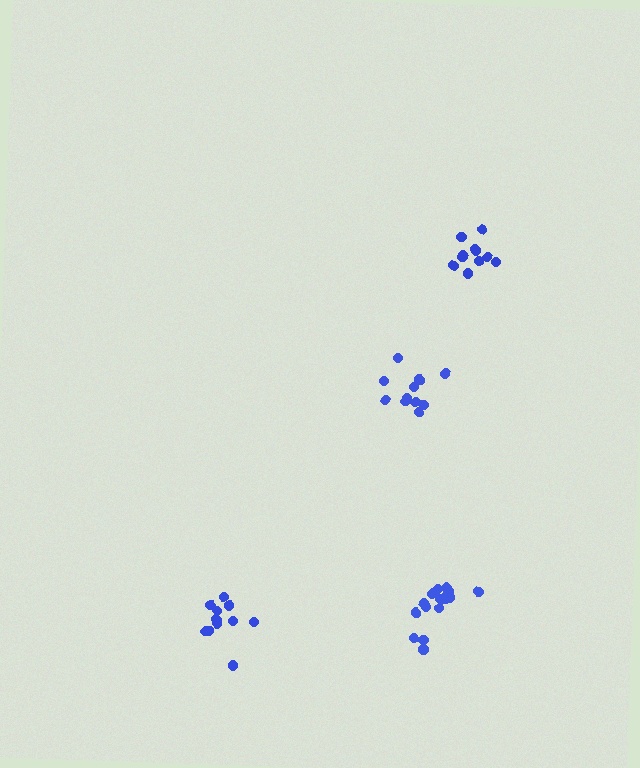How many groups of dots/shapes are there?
There are 4 groups.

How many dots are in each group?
Group 1: 11 dots, Group 2: 11 dots, Group 3: 17 dots, Group 4: 11 dots (50 total).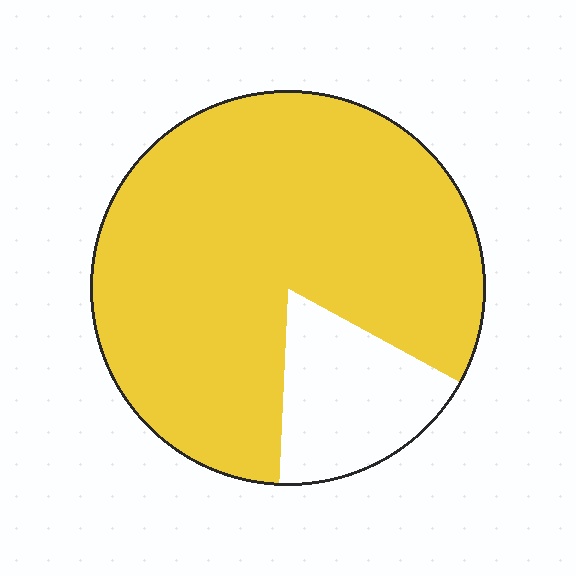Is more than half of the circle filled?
Yes.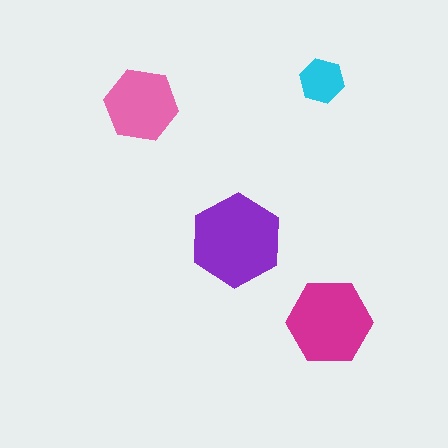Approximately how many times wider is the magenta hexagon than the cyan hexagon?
About 2 times wider.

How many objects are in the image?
There are 4 objects in the image.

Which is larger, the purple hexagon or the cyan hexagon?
The purple one.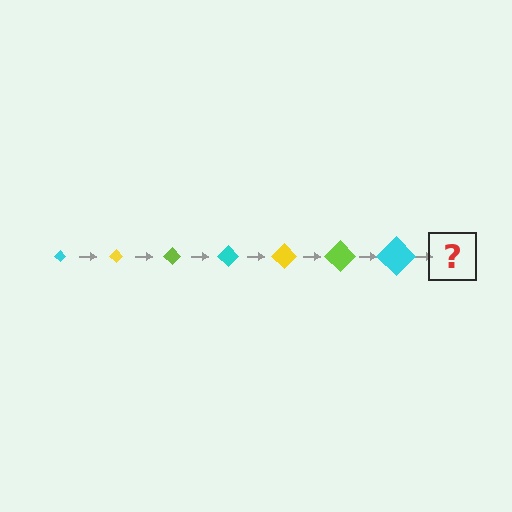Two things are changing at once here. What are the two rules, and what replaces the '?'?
The two rules are that the diamond grows larger each step and the color cycles through cyan, yellow, and lime. The '?' should be a yellow diamond, larger than the previous one.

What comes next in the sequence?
The next element should be a yellow diamond, larger than the previous one.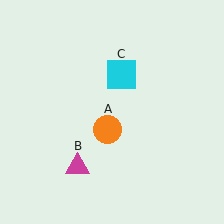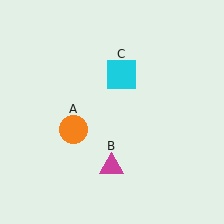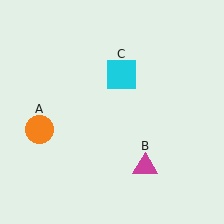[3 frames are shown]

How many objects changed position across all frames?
2 objects changed position: orange circle (object A), magenta triangle (object B).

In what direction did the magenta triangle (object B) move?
The magenta triangle (object B) moved right.